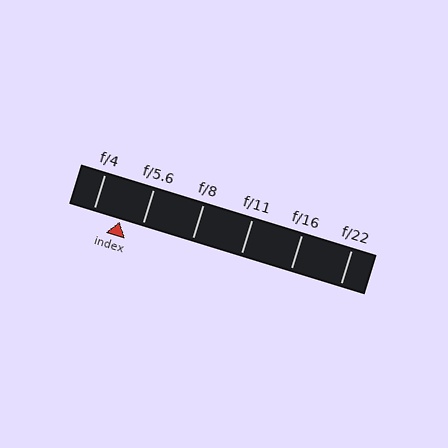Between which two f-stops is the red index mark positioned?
The index mark is between f/4 and f/5.6.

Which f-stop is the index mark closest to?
The index mark is closest to f/5.6.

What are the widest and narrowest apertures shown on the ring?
The widest aperture shown is f/4 and the narrowest is f/22.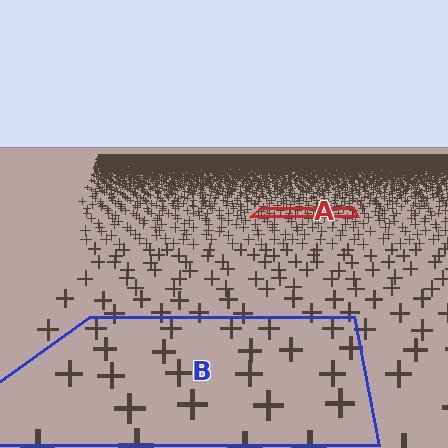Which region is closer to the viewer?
Region B is closer. The texture elements there are larger and more spread out.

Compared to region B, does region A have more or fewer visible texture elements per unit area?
Region A has more texture elements per unit area — they are packed more densely because it is farther away.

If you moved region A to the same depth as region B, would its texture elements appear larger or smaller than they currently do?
They would appear larger. At a closer depth, the same texture elements are projected at a bigger on-screen size.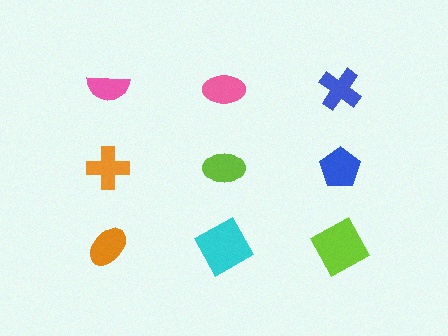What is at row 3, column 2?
A cyan square.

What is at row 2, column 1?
An orange cross.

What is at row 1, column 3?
A blue cross.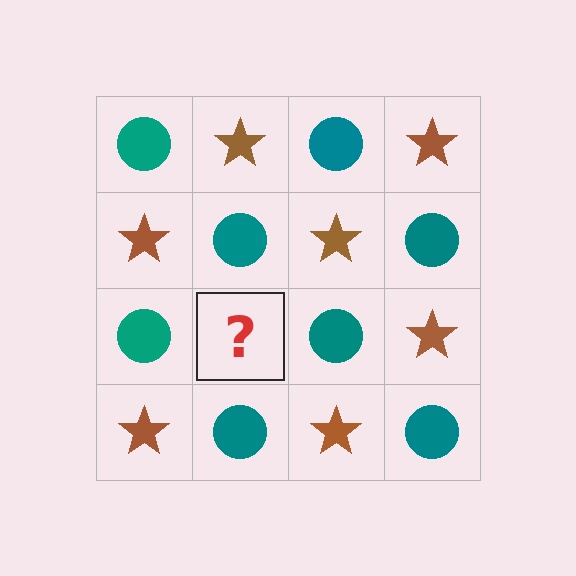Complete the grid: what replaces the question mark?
The question mark should be replaced with a brown star.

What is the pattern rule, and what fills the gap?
The rule is that it alternates teal circle and brown star in a checkerboard pattern. The gap should be filled with a brown star.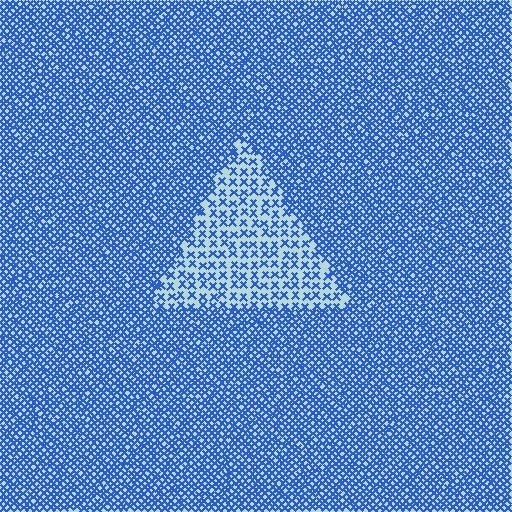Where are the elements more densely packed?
The elements are more densely packed outside the triangle boundary.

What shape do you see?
I see a triangle.